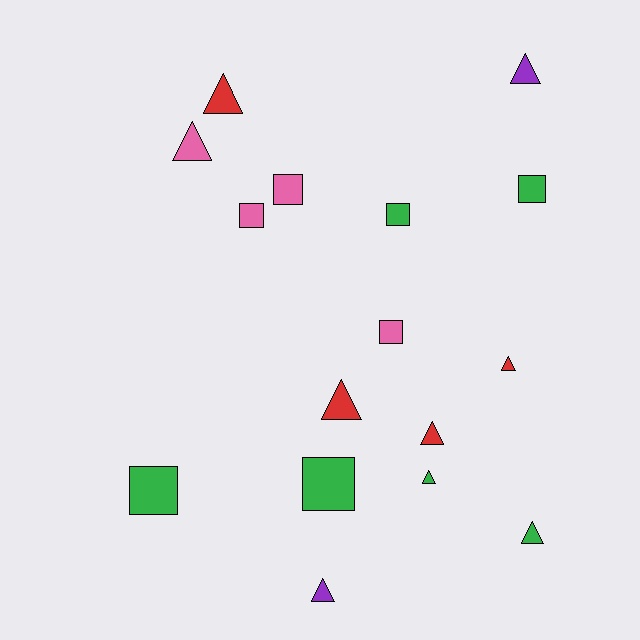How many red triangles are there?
There are 4 red triangles.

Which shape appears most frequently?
Triangle, with 9 objects.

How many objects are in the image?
There are 16 objects.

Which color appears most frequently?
Green, with 6 objects.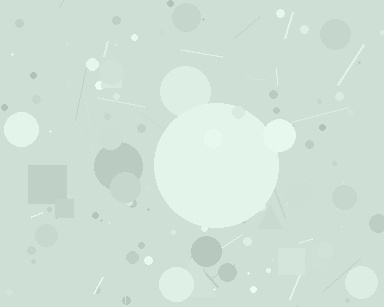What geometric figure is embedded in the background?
A circle is embedded in the background.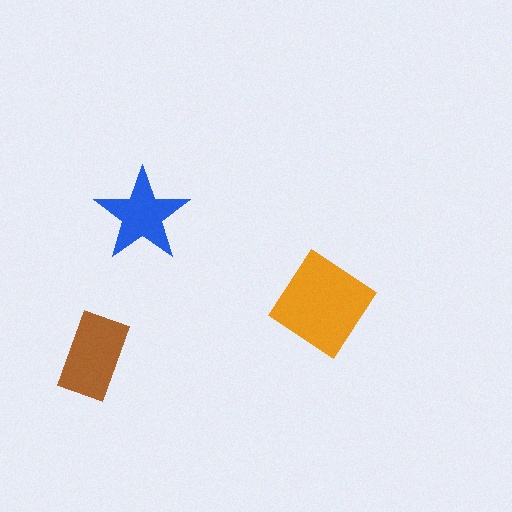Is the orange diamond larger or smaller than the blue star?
Larger.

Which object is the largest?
The orange diamond.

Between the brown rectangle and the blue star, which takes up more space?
The brown rectangle.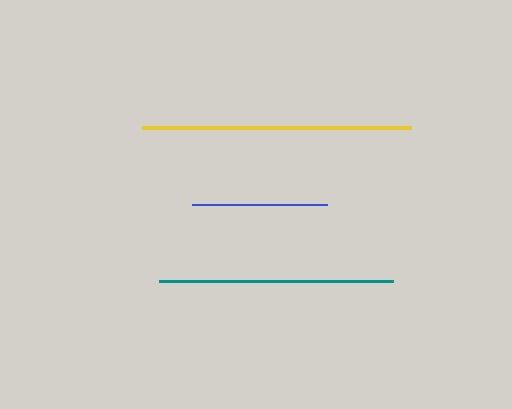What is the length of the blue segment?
The blue segment is approximately 135 pixels long.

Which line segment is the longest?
The yellow line is the longest at approximately 269 pixels.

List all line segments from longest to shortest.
From longest to shortest: yellow, teal, blue.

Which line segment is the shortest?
The blue line is the shortest at approximately 135 pixels.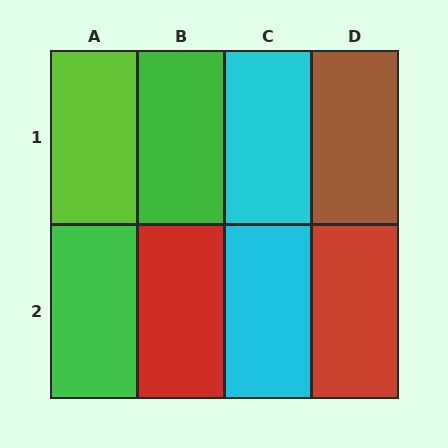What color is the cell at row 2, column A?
Green.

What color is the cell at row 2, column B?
Red.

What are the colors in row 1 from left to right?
Lime, green, cyan, brown.